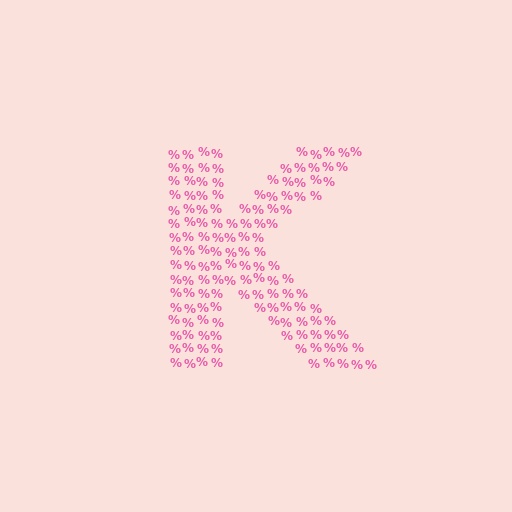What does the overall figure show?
The overall figure shows the letter K.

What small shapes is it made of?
It is made of small percent signs.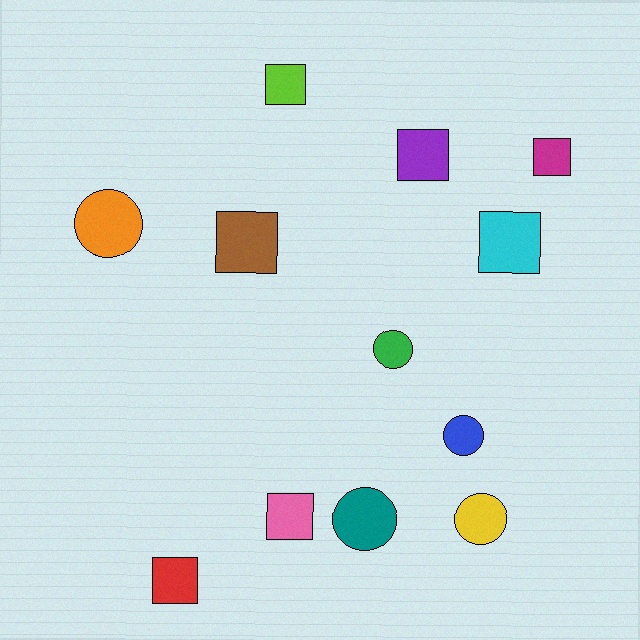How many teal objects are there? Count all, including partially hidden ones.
There is 1 teal object.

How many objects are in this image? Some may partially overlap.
There are 12 objects.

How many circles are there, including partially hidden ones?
There are 5 circles.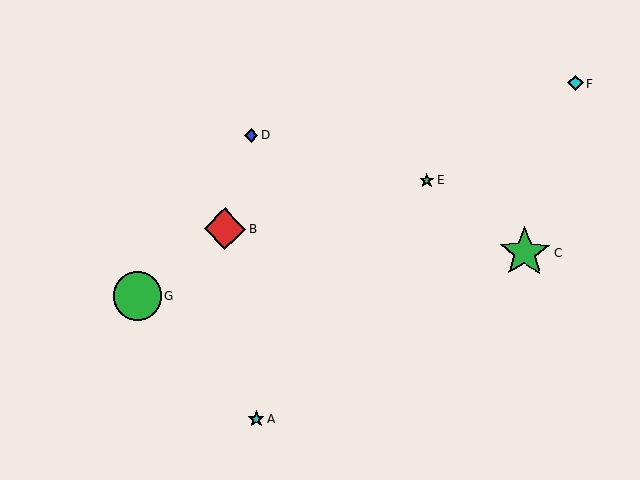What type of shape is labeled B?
Shape B is a red diamond.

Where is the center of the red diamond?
The center of the red diamond is at (225, 229).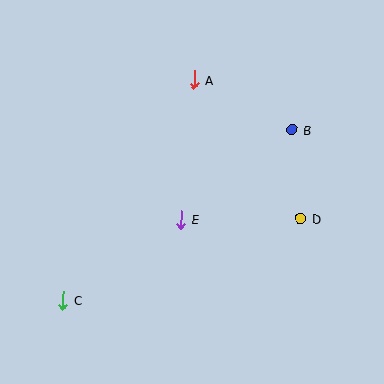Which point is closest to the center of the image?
Point E at (181, 220) is closest to the center.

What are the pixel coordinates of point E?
Point E is at (181, 220).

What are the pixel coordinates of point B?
Point B is at (292, 130).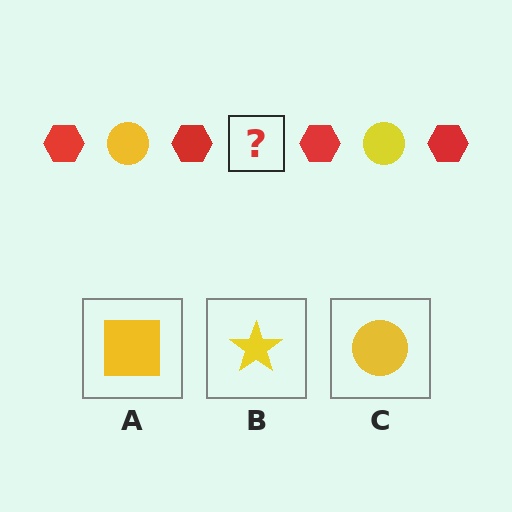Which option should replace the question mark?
Option C.